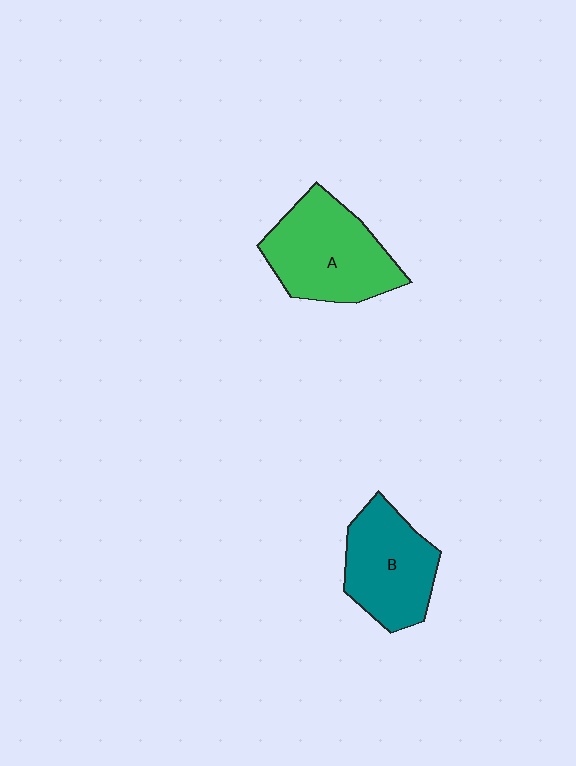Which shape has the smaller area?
Shape B (teal).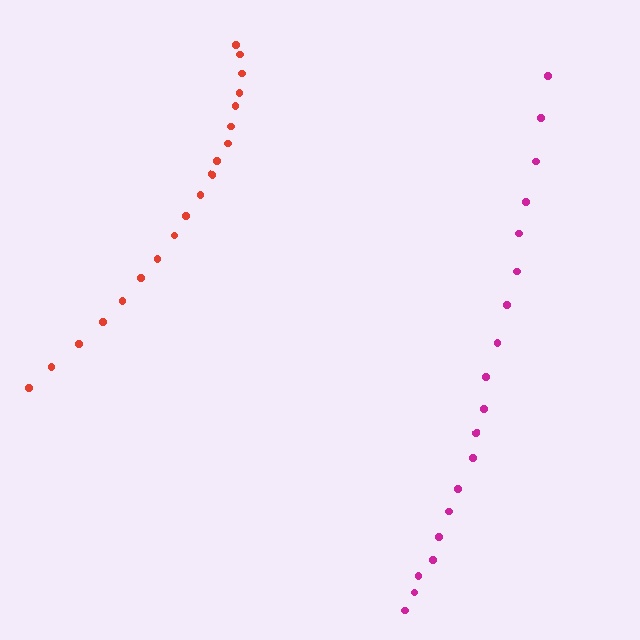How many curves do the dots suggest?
There are 2 distinct paths.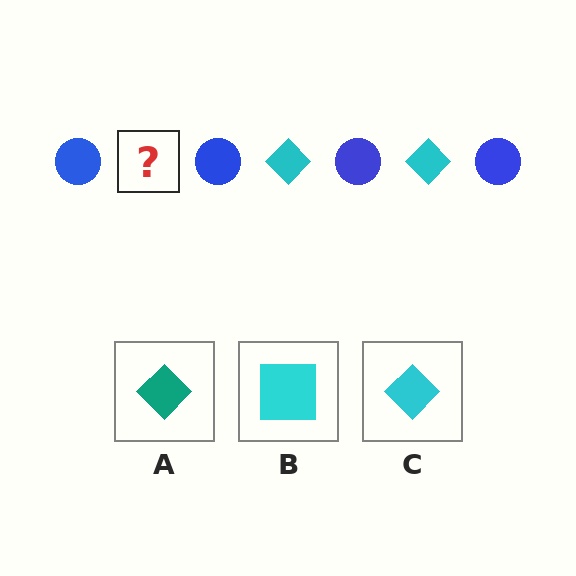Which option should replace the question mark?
Option C.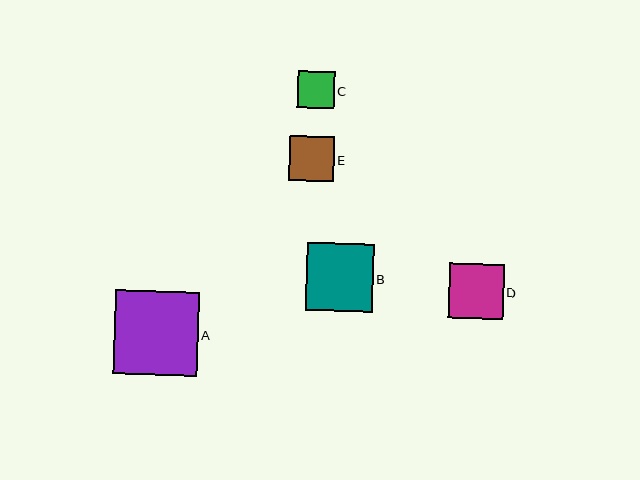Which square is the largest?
Square A is the largest with a size of approximately 84 pixels.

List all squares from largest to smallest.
From largest to smallest: A, B, D, E, C.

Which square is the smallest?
Square C is the smallest with a size of approximately 37 pixels.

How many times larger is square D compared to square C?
Square D is approximately 1.5 times the size of square C.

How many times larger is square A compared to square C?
Square A is approximately 2.3 times the size of square C.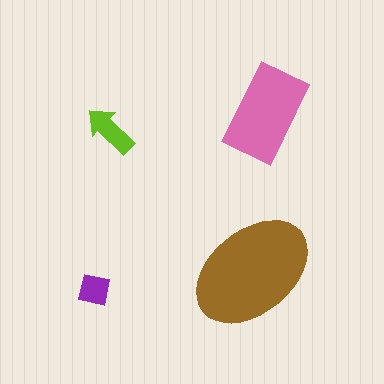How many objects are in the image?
There are 4 objects in the image.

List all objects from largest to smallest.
The brown ellipse, the pink rectangle, the lime arrow, the purple square.